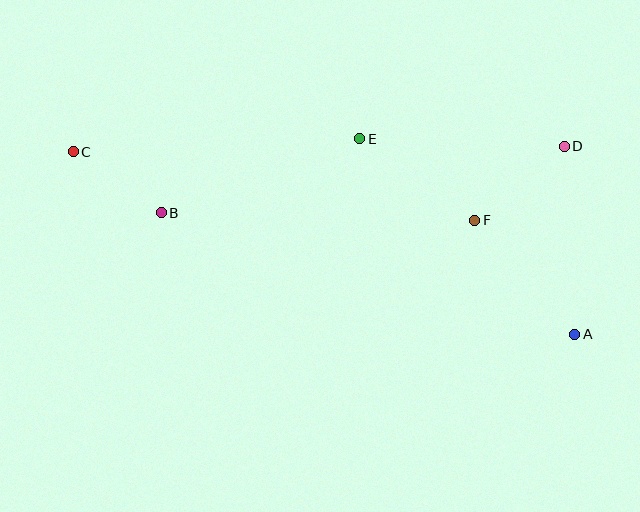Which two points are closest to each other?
Points B and C are closest to each other.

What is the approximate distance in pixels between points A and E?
The distance between A and E is approximately 291 pixels.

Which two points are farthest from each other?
Points A and C are farthest from each other.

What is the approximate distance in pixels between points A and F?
The distance between A and F is approximately 152 pixels.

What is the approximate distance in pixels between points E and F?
The distance between E and F is approximately 141 pixels.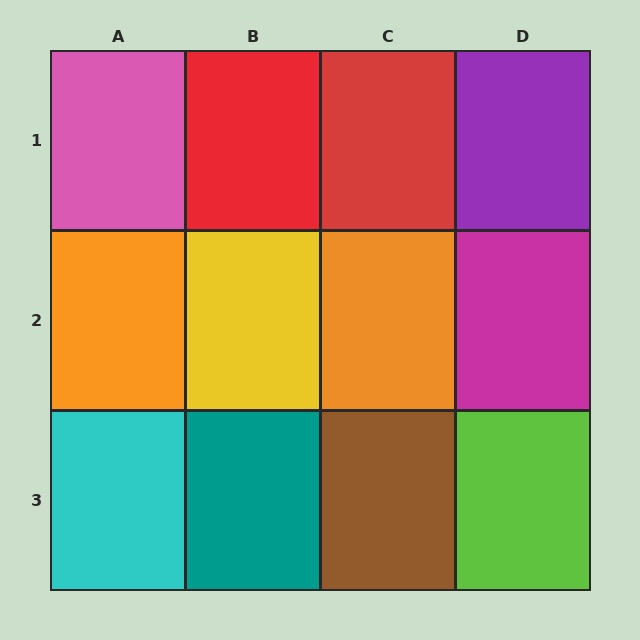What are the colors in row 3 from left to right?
Cyan, teal, brown, lime.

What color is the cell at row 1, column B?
Red.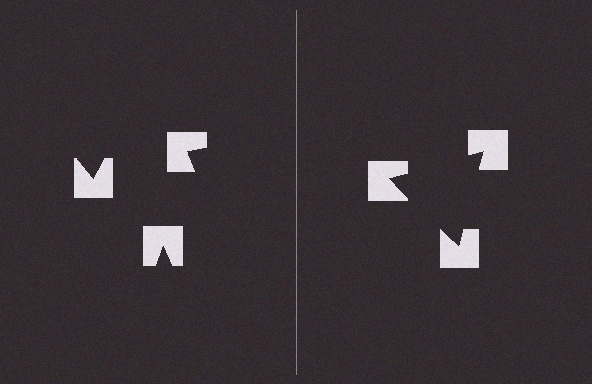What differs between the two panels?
The notched squares are positioned identically on both sides; only the wedge orientations differ. On the right they align to a triangle; on the left they are misaligned.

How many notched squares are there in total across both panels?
6 — 3 on each side.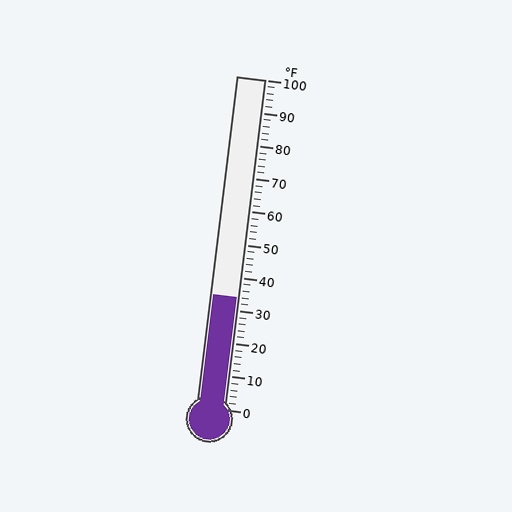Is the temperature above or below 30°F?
The temperature is above 30°F.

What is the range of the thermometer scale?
The thermometer scale ranges from 0°F to 100°F.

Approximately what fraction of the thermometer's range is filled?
The thermometer is filled to approximately 35% of its range.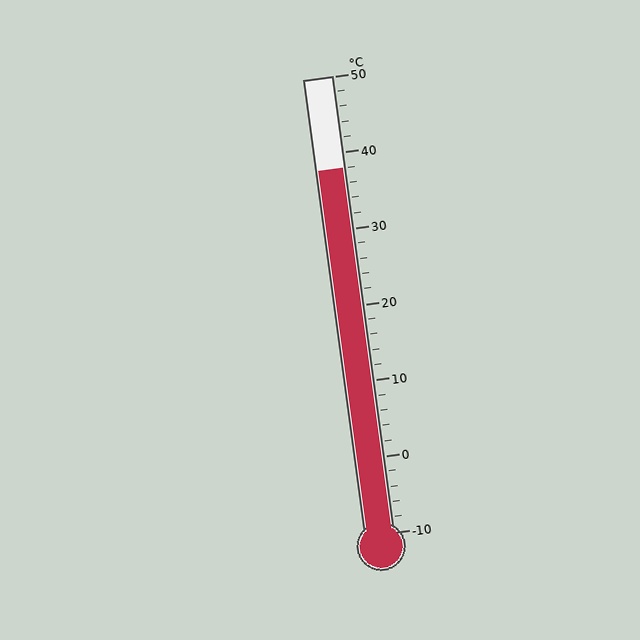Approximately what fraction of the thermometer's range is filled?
The thermometer is filled to approximately 80% of its range.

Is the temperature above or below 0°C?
The temperature is above 0°C.